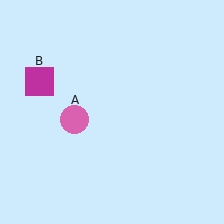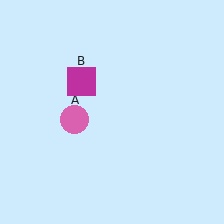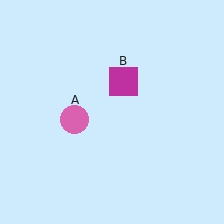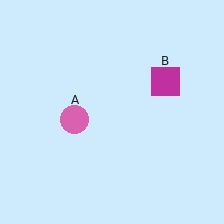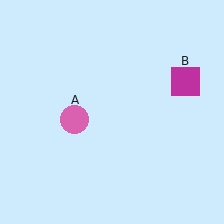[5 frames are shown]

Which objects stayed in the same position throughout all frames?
Pink circle (object A) remained stationary.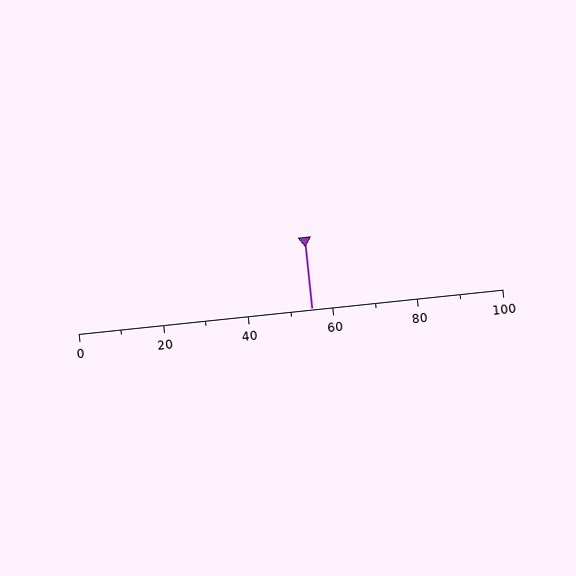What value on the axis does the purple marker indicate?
The marker indicates approximately 55.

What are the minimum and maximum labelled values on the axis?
The axis runs from 0 to 100.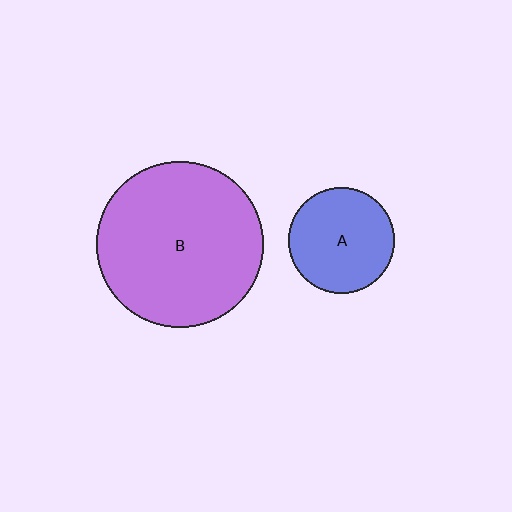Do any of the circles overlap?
No, none of the circles overlap.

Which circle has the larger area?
Circle B (purple).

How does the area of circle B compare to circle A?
Approximately 2.5 times.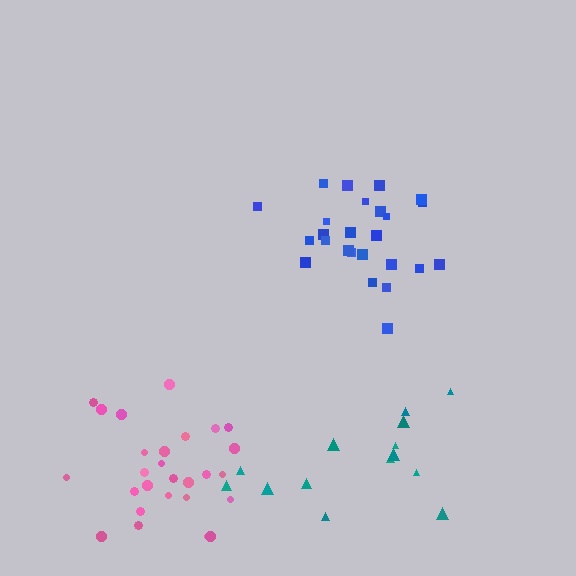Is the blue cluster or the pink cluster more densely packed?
Blue.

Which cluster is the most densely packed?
Blue.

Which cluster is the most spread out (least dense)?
Teal.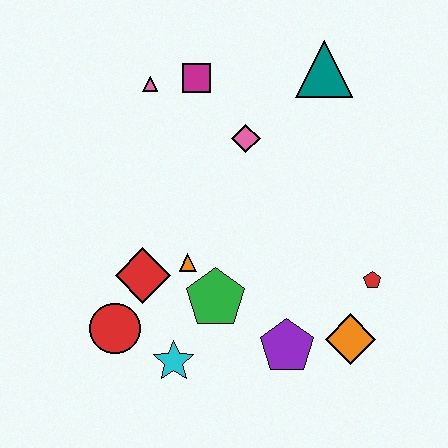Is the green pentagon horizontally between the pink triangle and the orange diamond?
Yes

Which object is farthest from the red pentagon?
The pink triangle is farthest from the red pentagon.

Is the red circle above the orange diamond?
Yes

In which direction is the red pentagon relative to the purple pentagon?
The red pentagon is to the right of the purple pentagon.